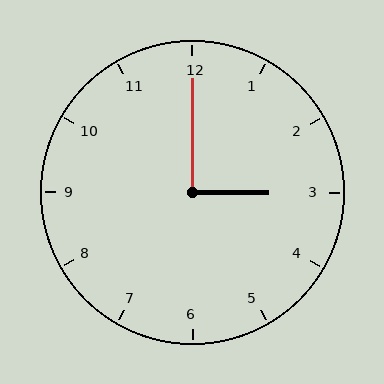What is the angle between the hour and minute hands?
Approximately 90 degrees.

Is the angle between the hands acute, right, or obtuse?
It is right.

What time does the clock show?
3:00.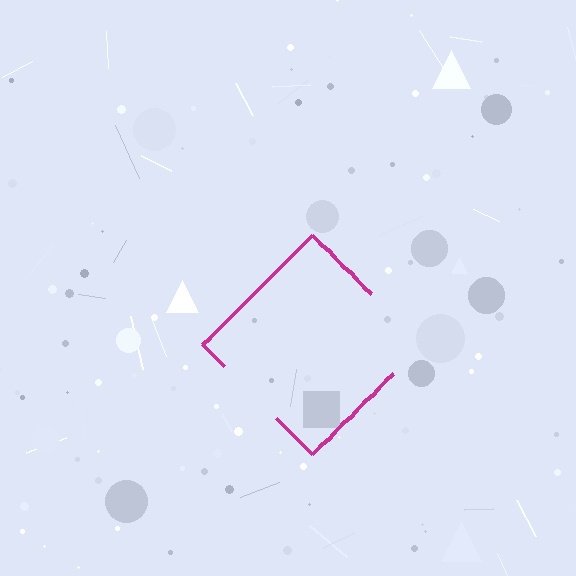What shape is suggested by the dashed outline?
The dashed outline suggests a diamond.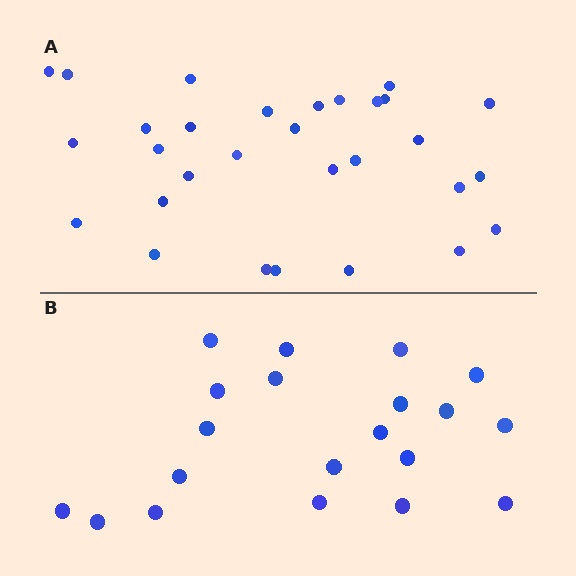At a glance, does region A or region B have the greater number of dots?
Region A (the top region) has more dots.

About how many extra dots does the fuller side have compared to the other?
Region A has roughly 10 or so more dots than region B.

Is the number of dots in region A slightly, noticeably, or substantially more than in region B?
Region A has substantially more. The ratio is roughly 1.5 to 1.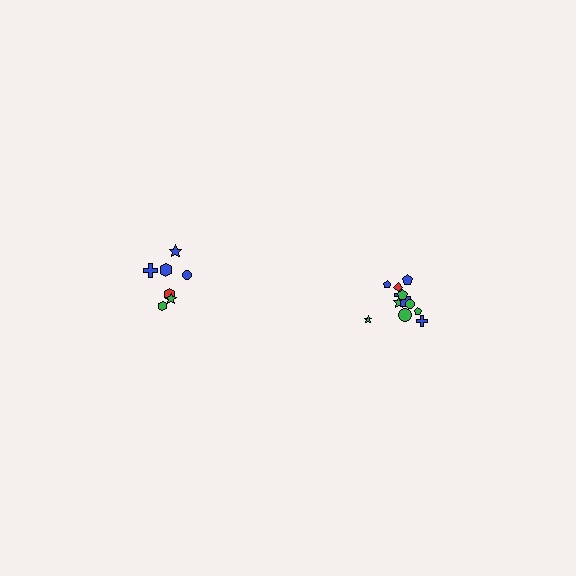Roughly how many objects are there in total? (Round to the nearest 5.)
Roughly 20 objects in total.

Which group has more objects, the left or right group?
The right group.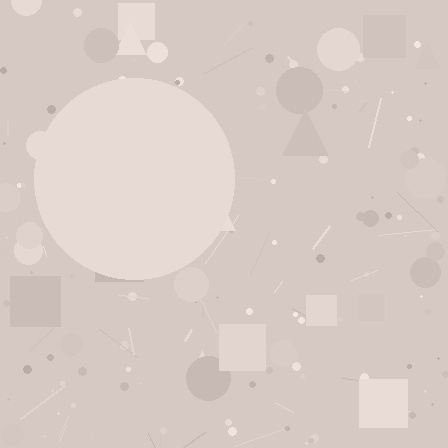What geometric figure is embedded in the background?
A circle is embedded in the background.